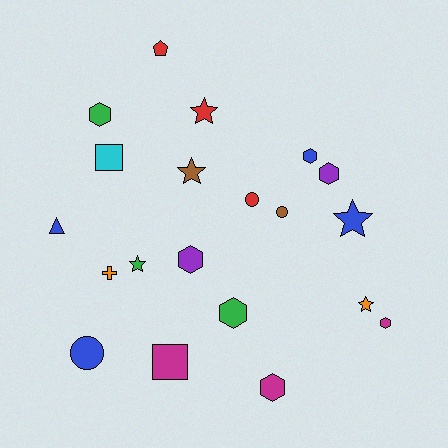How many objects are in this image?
There are 20 objects.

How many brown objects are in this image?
There are 2 brown objects.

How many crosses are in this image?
There is 1 cross.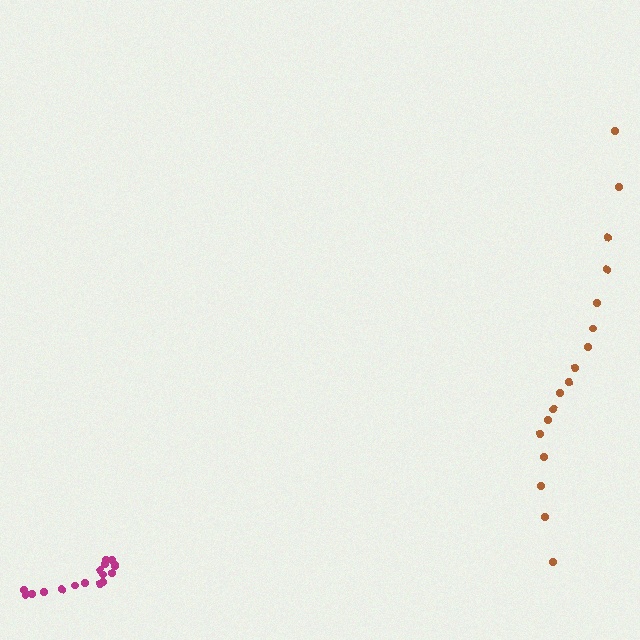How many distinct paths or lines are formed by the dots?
There are 2 distinct paths.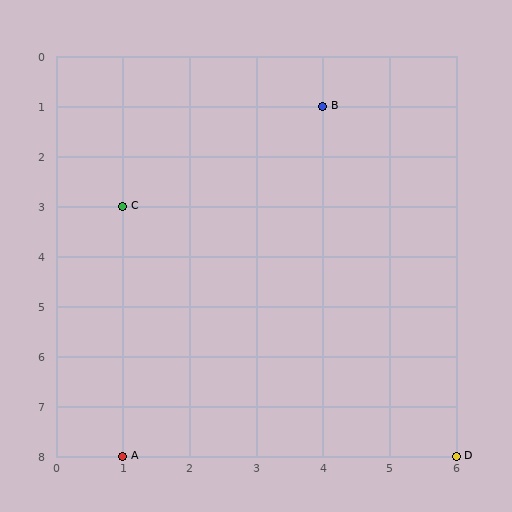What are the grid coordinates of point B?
Point B is at grid coordinates (4, 1).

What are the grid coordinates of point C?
Point C is at grid coordinates (1, 3).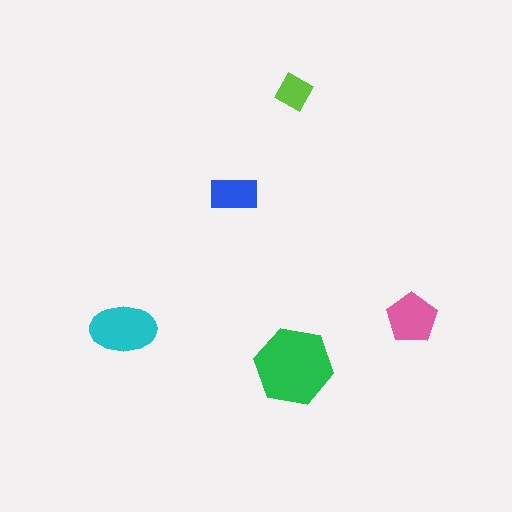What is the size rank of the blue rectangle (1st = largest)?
4th.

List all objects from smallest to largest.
The lime diamond, the blue rectangle, the pink pentagon, the cyan ellipse, the green hexagon.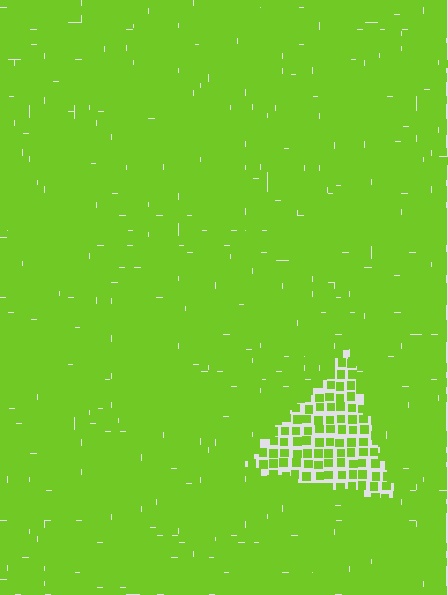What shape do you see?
I see a triangle.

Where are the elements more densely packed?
The elements are more densely packed outside the triangle boundary.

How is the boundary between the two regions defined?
The boundary is defined by a change in element density (approximately 2.3x ratio). All elements are the same color, size, and shape.